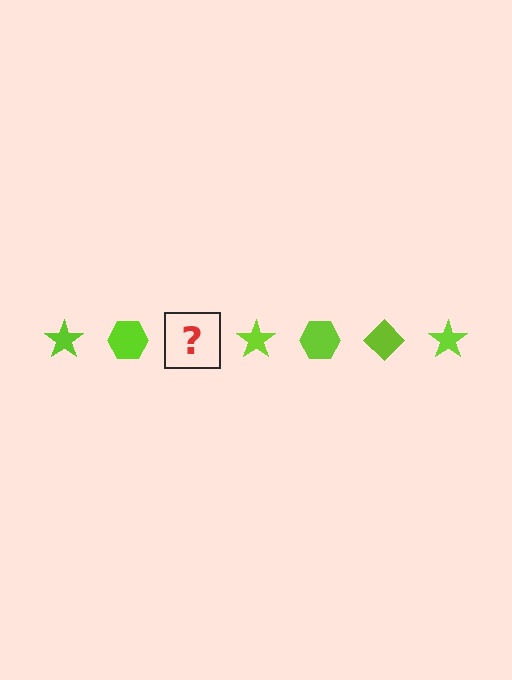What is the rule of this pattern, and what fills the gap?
The rule is that the pattern cycles through star, hexagon, diamond shapes in lime. The gap should be filled with a lime diamond.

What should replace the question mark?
The question mark should be replaced with a lime diamond.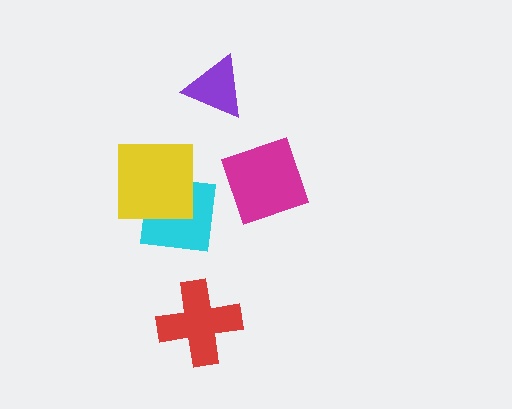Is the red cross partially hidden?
No, no other shape covers it.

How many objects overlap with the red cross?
0 objects overlap with the red cross.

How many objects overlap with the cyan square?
1 object overlaps with the cyan square.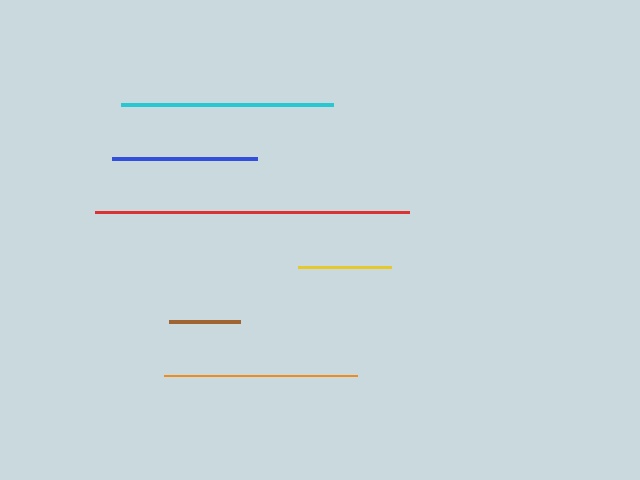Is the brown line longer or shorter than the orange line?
The orange line is longer than the brown line.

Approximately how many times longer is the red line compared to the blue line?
The red line is approximately 2.2 times the length of the blue line.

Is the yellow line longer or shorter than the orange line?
The orange line is longer than the yellow line.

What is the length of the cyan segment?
The cyan segment is approximately 212 pixels long.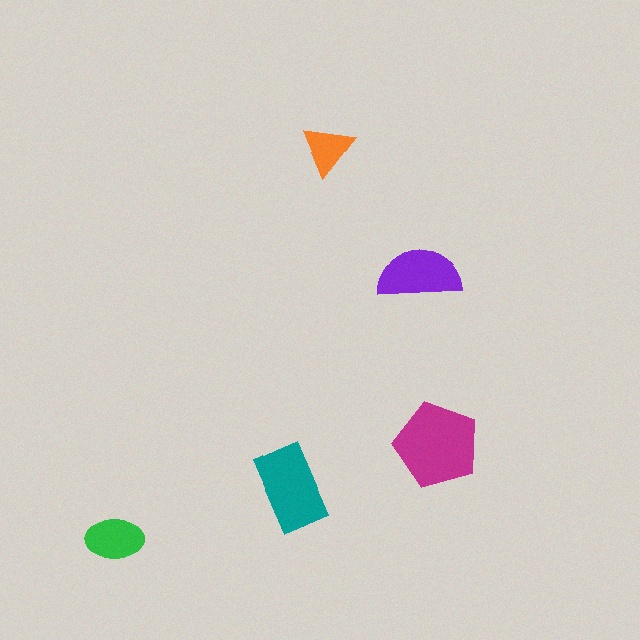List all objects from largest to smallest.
The magenta pentagon, the teal rectangle, the purple semicircle, the green ellipse, the orange triangle.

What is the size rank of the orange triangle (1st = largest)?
5th.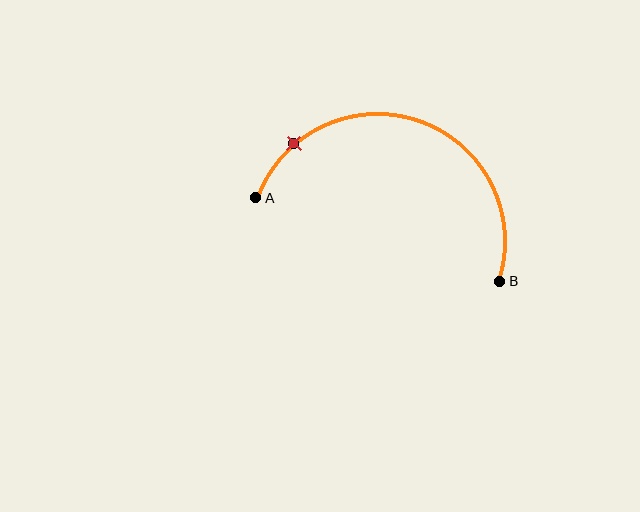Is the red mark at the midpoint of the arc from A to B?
No. The red mark lies on the arc but is closer to endpoint A. The arc midpoint would be at the point on the curve equidistant along the arc from both A and B.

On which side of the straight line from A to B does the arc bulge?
The arc bulges above the straight line connecting A and B.